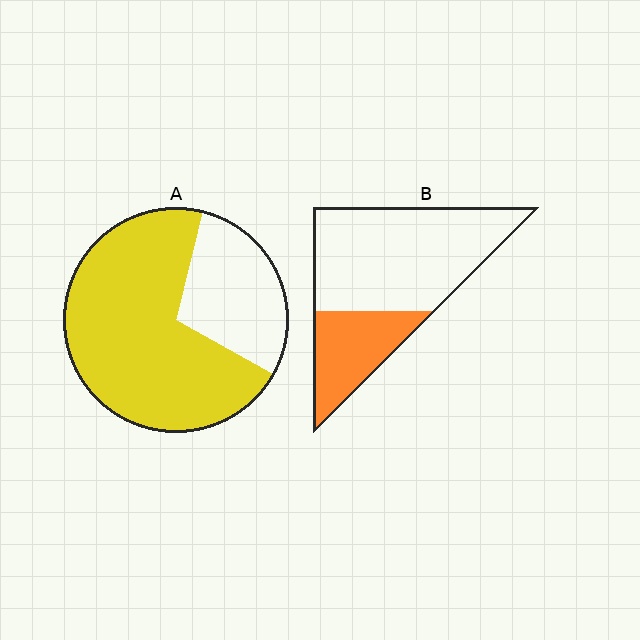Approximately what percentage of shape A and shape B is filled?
A is approximately 70% and B is approximately 30%.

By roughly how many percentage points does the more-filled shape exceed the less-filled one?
By roughly 40 percentage points (A over B).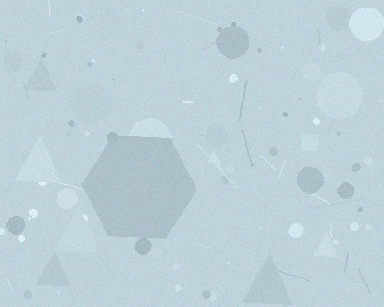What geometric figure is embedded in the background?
A hexagon is embedded in the background.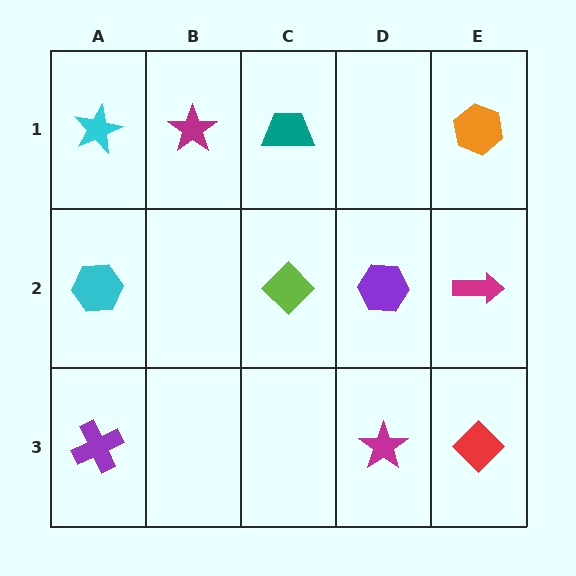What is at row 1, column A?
A cyan star.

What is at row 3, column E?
A red diamond.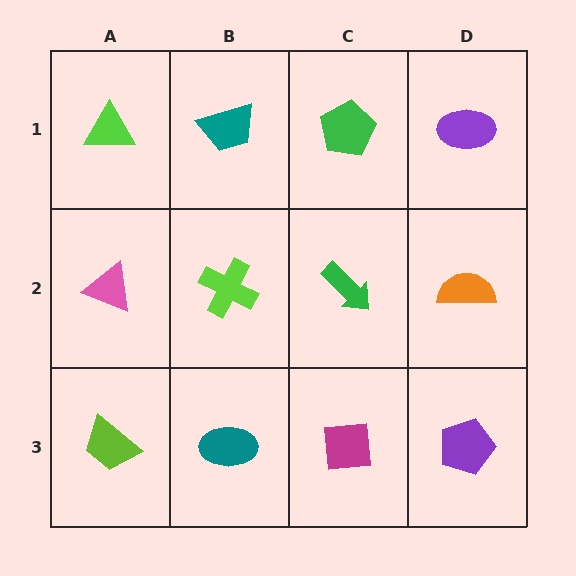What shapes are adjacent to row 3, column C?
A green arrow (row 2, column C), a teal ellipse (row 3, column B), a purple pentagon (row 3, column D).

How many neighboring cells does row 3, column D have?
2.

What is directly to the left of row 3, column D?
A magenta square.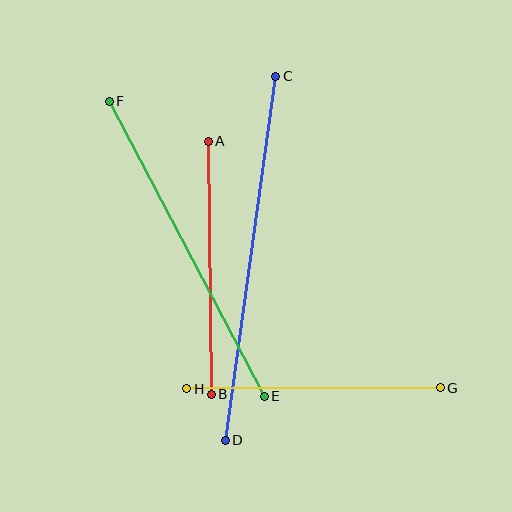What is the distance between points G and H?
The distance is approximately 253 pixels.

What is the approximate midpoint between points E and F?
The midpoint is at approximately (187, 249) pixels.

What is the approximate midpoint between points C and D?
The midpoint is at approximately (250, 258) pixels.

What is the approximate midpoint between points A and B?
The midpoint is at approximately (210, 268) pixels.